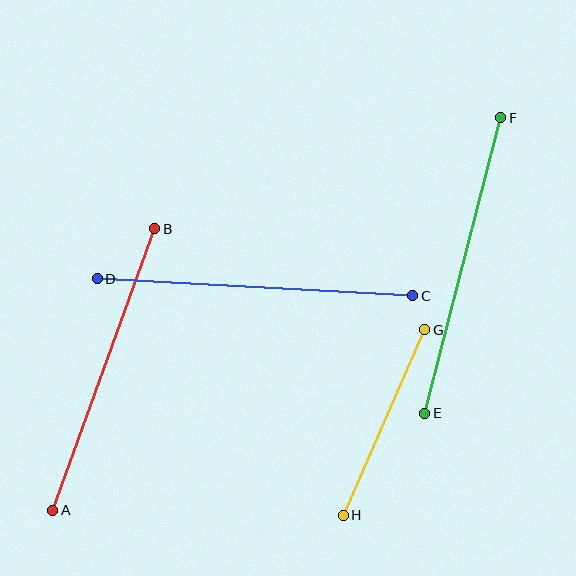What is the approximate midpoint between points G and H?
The midpoint is at approximately (384, 422) pixels.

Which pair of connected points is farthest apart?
Points C and D are farthest apart.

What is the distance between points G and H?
The distance is approximately 202 pixels.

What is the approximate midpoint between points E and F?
The midpoint is at approximately (463, 266) pixels.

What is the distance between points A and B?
The distance is approximately 300 pixels.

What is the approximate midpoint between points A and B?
The midpoint is at approximately (104, 369) pixels.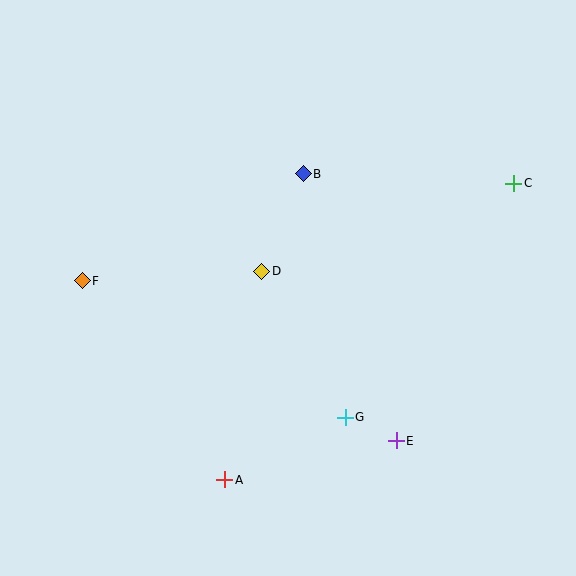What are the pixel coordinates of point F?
Point F is at (82, 281).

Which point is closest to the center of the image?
Point D at (262, 271) is closest to the center.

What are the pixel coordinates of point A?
Point A is at (225, 480).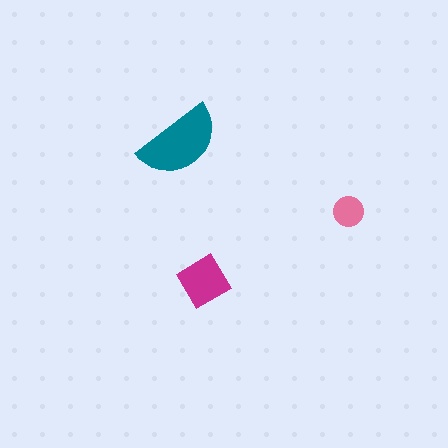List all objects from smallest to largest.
The pink circle, the magenta diamond, the teal semicircle.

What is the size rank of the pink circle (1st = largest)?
3rd.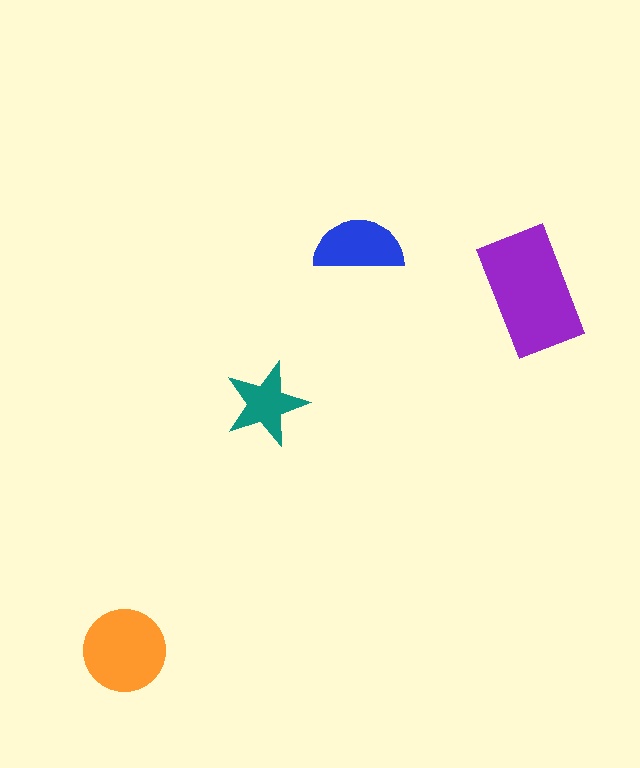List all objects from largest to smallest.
The purple rectangle, the orange circle, the blue semicircle, the teal star.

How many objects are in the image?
There are 4 objects in the image.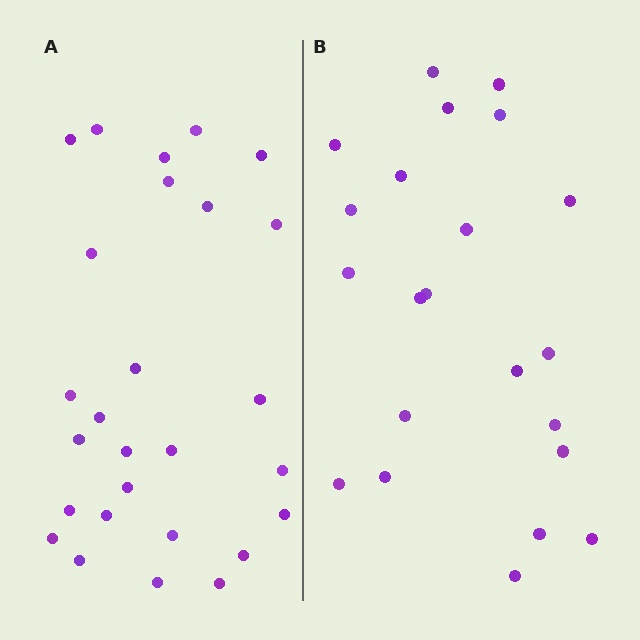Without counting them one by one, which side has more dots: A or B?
Region A (the left region) has more dots.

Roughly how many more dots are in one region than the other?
Region A has about 5 more dots than region B.